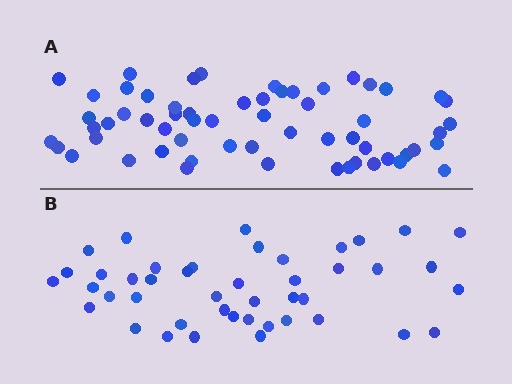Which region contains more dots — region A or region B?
Region A (the top region) has more dots.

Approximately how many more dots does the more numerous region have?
Region A has approximately 15 more dots than region B.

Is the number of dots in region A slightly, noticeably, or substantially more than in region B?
Region A has noticeably more, but not dramatically so. The ratio is roughly 1.4 to 1.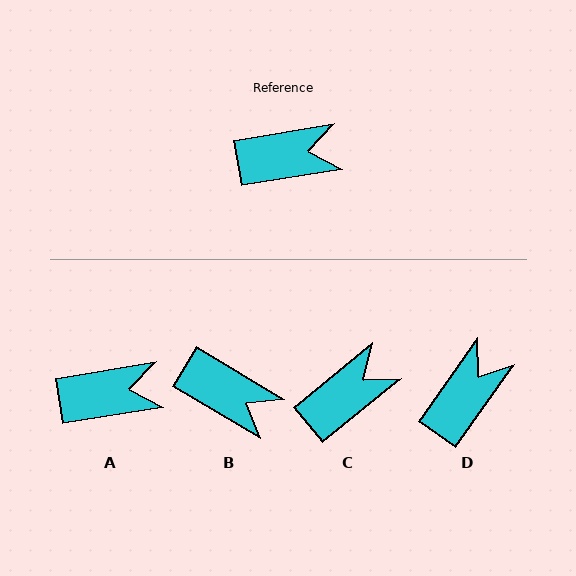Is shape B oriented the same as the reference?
No, it is off by about 40 degrees.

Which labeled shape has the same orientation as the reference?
A.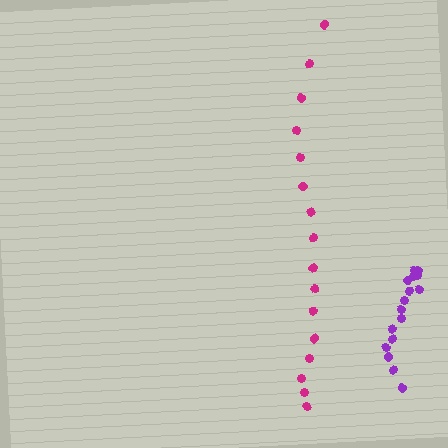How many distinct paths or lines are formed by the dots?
There are 2 distinct paths.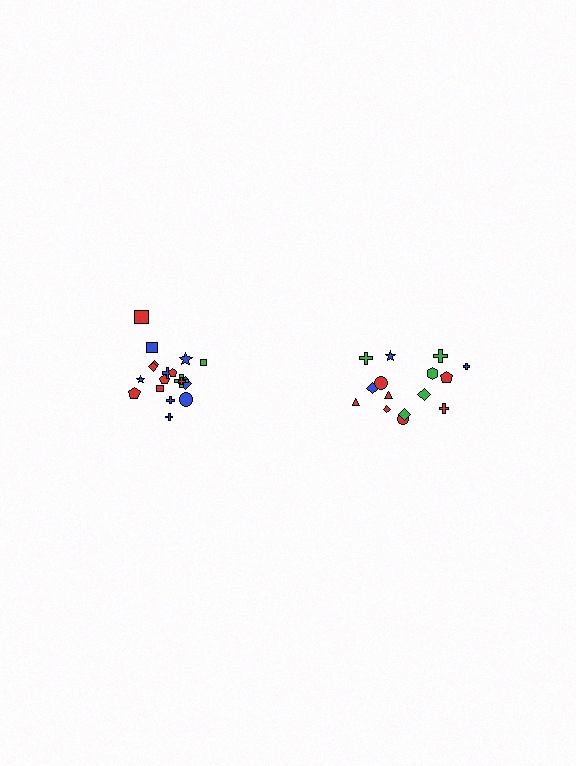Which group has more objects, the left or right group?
The left group.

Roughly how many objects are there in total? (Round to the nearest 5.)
Roughly 35 objects in total.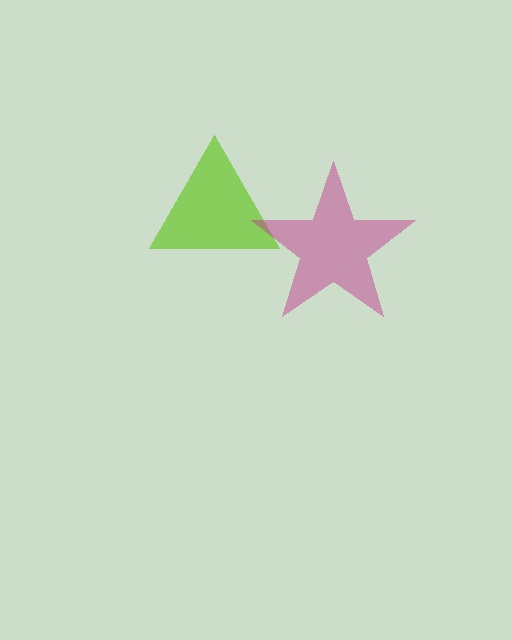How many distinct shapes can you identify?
There are 2 distinct shapes: a lime triangle, a magenta star.